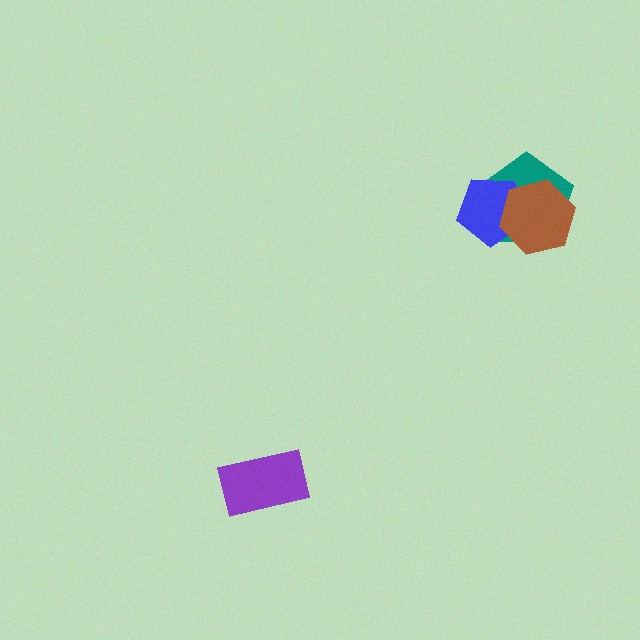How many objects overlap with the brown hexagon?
2 objects overlap with the brown hexagon.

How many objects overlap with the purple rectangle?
0 objects overlap with the purple rectangle.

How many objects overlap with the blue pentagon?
2 objects overlap with the blue pentagon.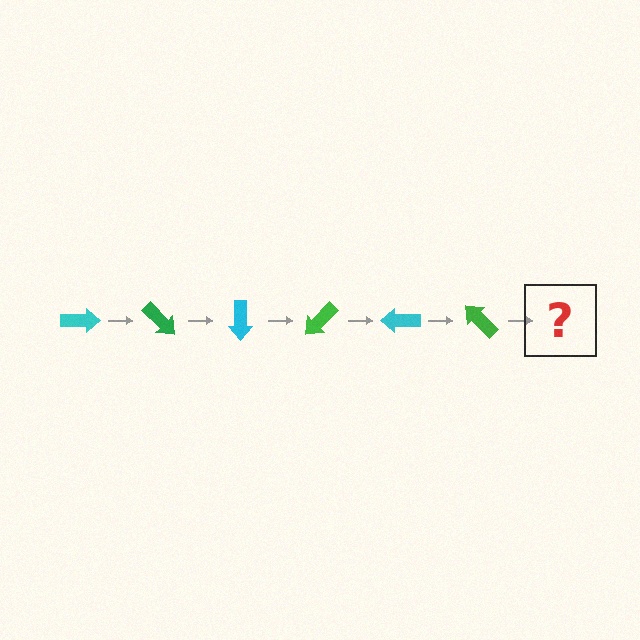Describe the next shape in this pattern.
It should be a cyan arrow, rotated 270 degrees from the start.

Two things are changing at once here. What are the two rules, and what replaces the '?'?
The two rules are that it rotates 45 degrees each step and the color cycles through cyan and green. The '?' should be a cyan arrow, rotated 270 degrees from the start.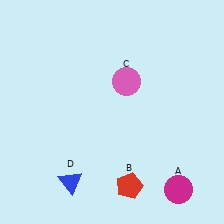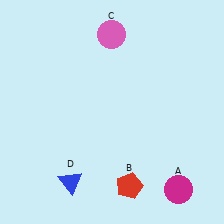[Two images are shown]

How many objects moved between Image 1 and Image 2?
1 object moved between the two images.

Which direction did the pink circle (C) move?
The pink circle (C) moved up.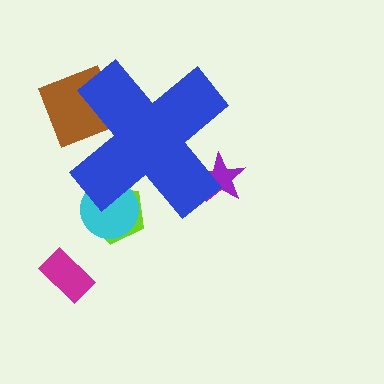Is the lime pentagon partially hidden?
Yes, the lime pentagon is partially hidden behind the blue cross.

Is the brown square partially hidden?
Yes, the brown square is partially hidden behind the blue cross.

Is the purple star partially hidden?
Yes, the purple star is partially hidden behind the blue cross.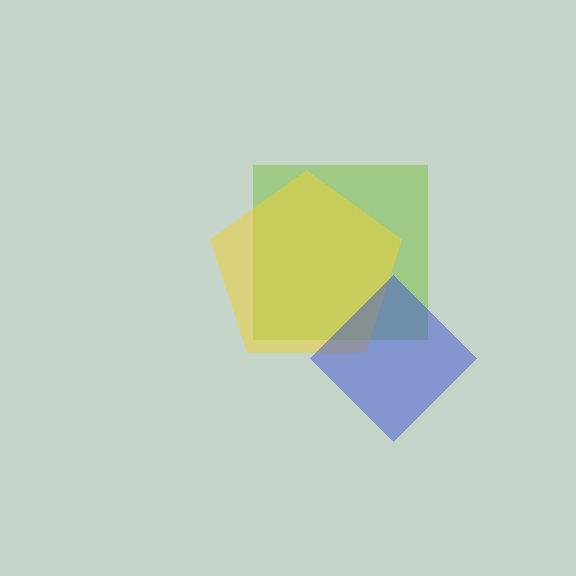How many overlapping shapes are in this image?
There are 3 overlapping shapes in the image.